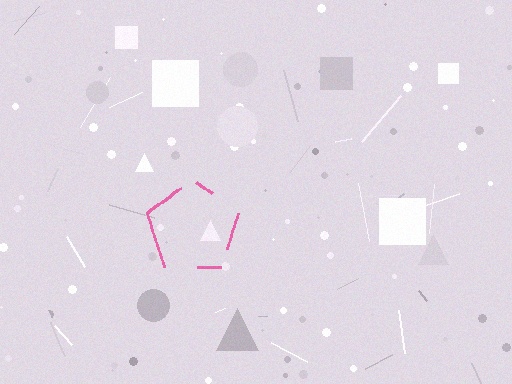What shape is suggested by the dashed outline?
The dashed outline suggests a pentagon.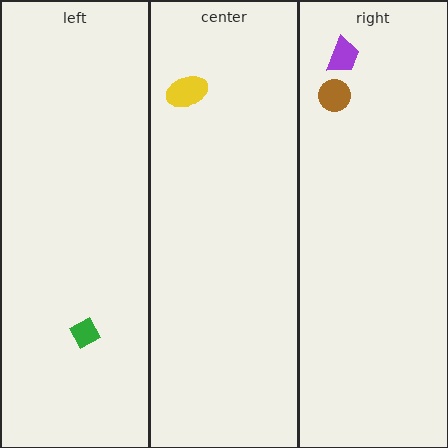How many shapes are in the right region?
2.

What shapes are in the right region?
The brown circle, the purple trapezoid.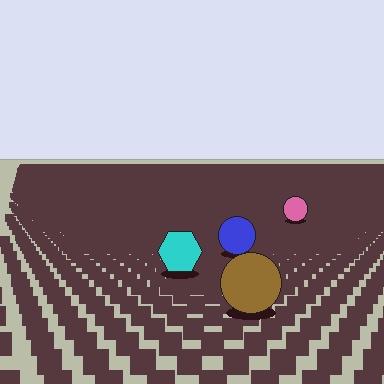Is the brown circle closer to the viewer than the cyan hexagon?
Yes. The brown circle is closer — you can tell from the texture gradient: the ground texture is coarser near it.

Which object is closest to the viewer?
The brown circle is closest. The texture marks near it are larger and more spread out.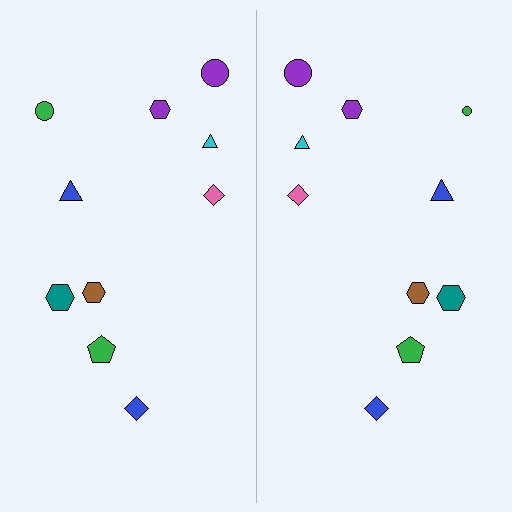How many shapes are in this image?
There are 20 shapes in this image.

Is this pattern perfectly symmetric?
No, the pattern is not perfectly symmetric. The green circle on the right side has a different size than its mirror counterpart.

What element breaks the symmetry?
The green circle on the right side has a different size than its mirror counterpart.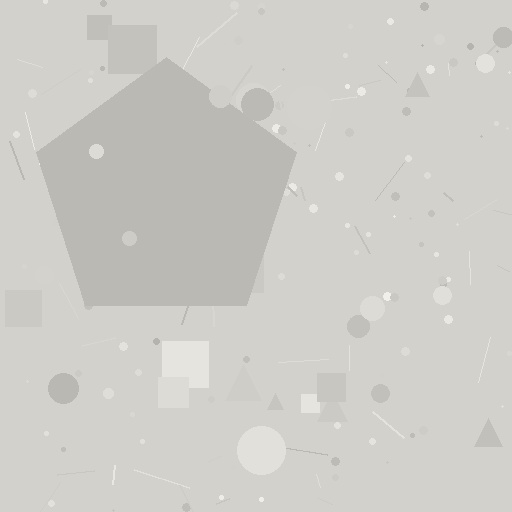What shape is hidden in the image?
A pentagon is hidden in the image.